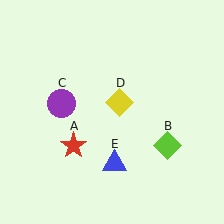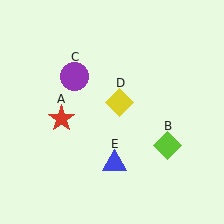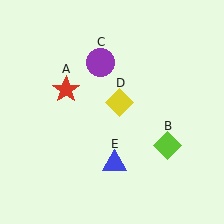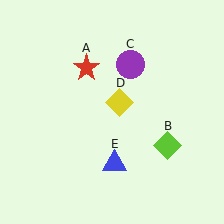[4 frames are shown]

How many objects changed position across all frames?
2 objects changed position: red star (object A), purple circle (object C).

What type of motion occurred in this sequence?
The red star (object A), purple circle (object C) rotated clockwise around the center of the scene.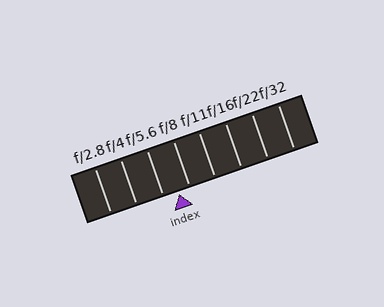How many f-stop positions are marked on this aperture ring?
There are 8 f-stop positions marked.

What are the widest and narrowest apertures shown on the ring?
The widest aperture shown is f/2.8 and the narrowest is f/32.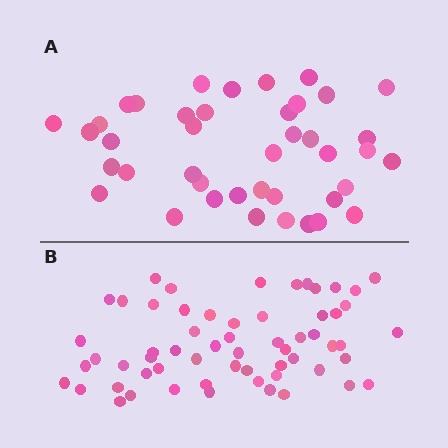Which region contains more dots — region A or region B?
Region B (the bottom region) has more dots.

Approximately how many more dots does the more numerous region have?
Region B has approximately 20 more dots than region A.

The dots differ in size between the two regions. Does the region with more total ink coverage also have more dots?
No. Region A has more total ink coverage because its dots are larger, but region B actually contains more individual dots. Total area can be misleading — the number of items is what matters here.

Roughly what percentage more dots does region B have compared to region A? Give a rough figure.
About 45% more.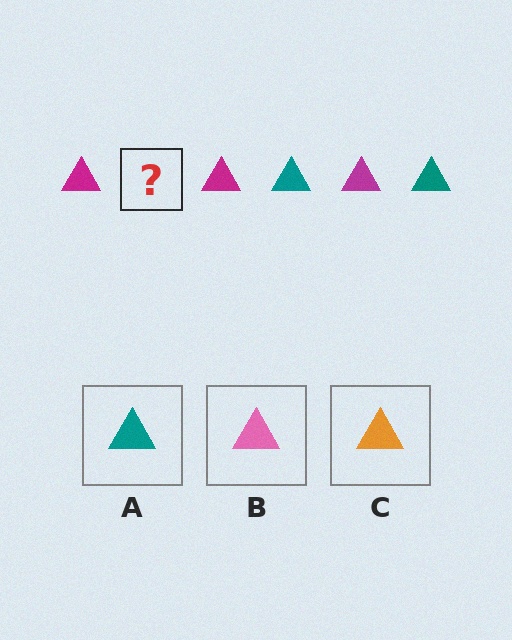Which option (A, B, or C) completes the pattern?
A.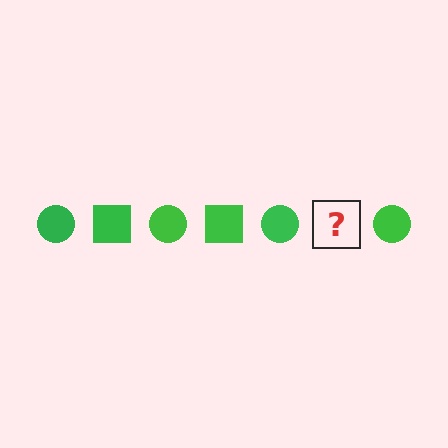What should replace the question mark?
The question mark should be replaced with a green square.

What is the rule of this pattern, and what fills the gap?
The rule is that the pattern cycles through circle, square shapes in green. The gap should be filled with a green square.